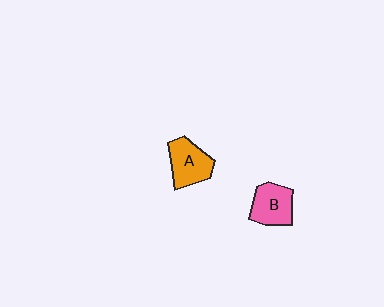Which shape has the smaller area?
Shape B (pink).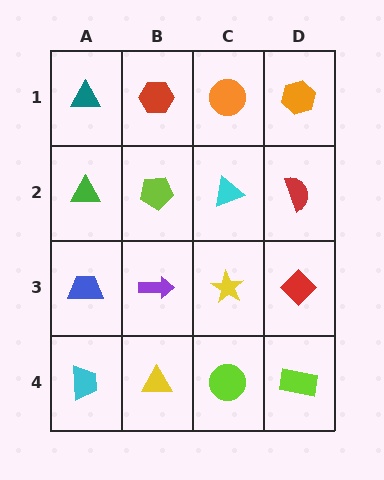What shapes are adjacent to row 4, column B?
A purple arrow (row 3, column B), a cyan trapezoid (row 4, column A), a lime circle (row 4, column C).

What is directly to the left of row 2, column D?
A cyan triangle.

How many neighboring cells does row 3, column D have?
3.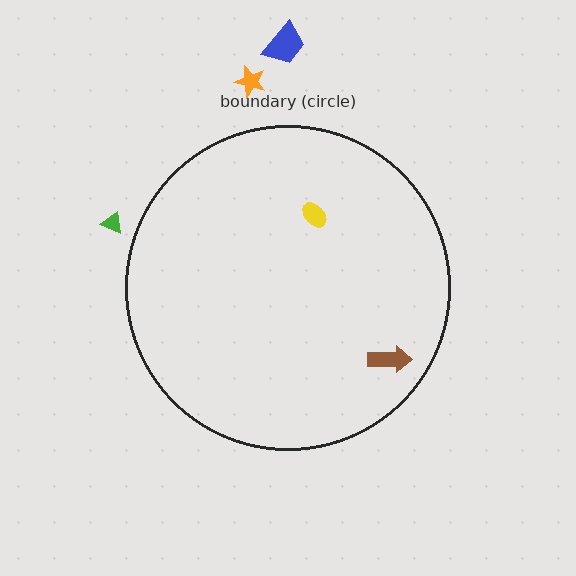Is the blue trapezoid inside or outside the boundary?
Outside.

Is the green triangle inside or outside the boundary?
Outside.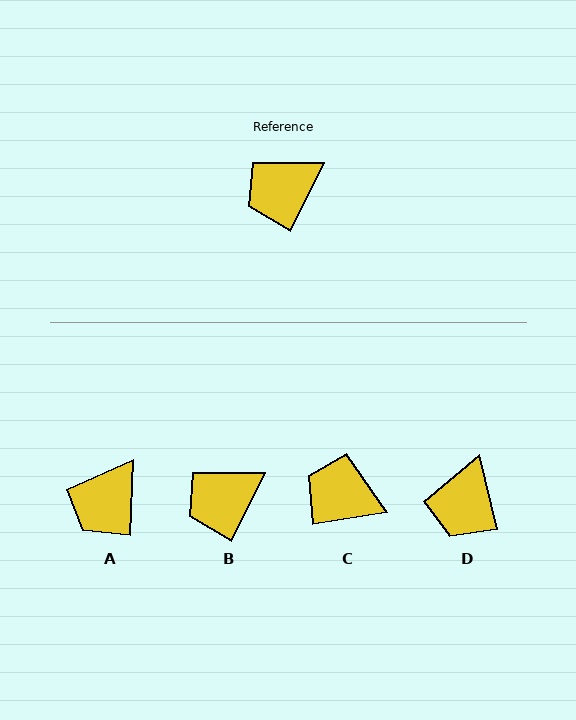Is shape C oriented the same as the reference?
No, it is off by about 55 degrees.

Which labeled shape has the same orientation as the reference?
B.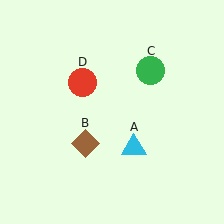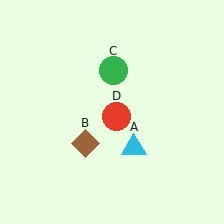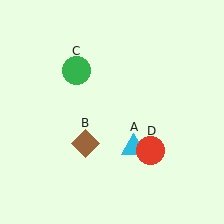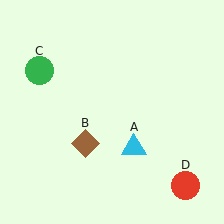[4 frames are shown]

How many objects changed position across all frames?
2 objects changed position: green circle (object C), red circle (object D).